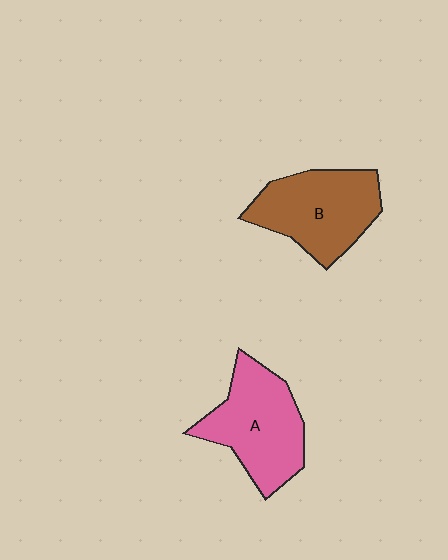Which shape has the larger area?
Shape A (pink).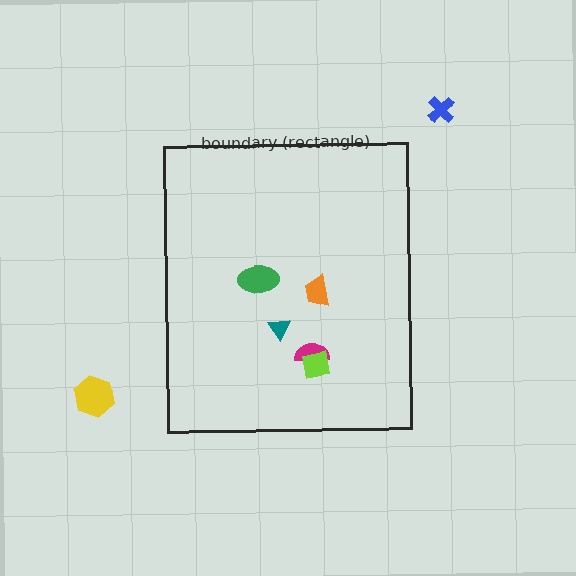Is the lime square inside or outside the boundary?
Inside.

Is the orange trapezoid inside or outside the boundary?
Inside.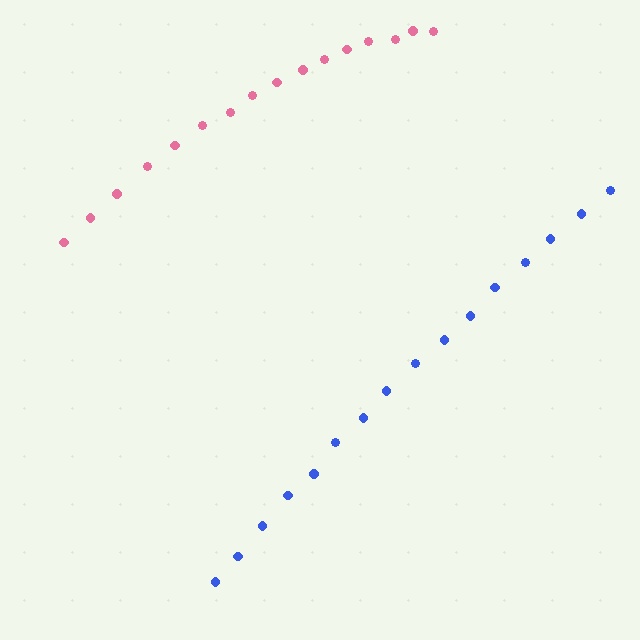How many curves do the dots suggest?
There are 2 distinct paths.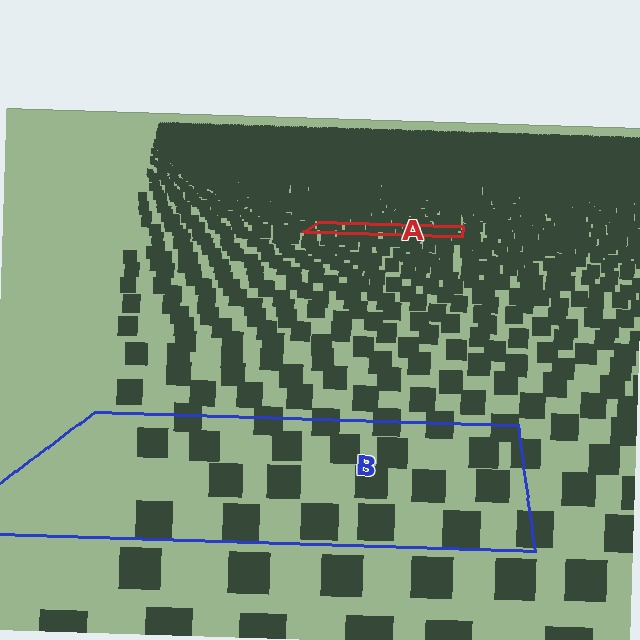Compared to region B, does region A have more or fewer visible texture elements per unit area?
Region A has more texture elements per unit area — they are packed more densely because it is farther away.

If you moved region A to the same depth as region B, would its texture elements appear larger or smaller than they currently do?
They would appear larger. At a closer depth, the same texture elements are projected at a bigger on-screen size.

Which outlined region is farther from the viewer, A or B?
Region A is farther from the viewer — the texture elements inside it appear smaller and more densely packed.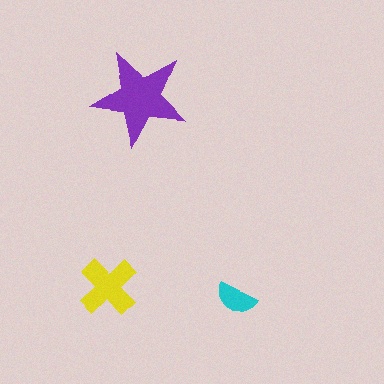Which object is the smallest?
The cyan semicircle.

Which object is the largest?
The purple star.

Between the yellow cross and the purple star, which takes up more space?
The purple star.